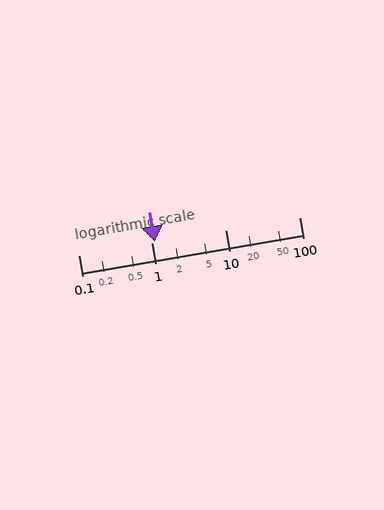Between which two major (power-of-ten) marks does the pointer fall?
The pointer is between 1 and 10.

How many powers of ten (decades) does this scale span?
The scale spans 3 decades, from 0.1 to 100.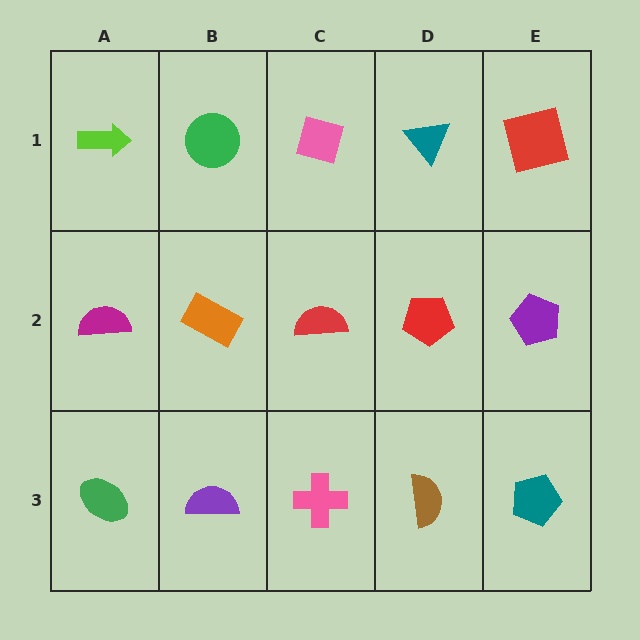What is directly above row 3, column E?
A purple pentagon.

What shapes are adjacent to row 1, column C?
A red semicircle (row 2, column C), a green circle (row 1, column B), a teal triangle (row 1, column D).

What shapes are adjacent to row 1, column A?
A magenta semicircle (row 2, column A), a green circle (row 1, column B).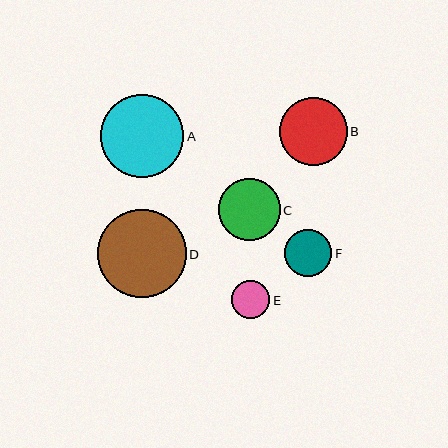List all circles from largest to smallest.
From largest to smallest: D, A, B, C, F, E.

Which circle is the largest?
Circle D is the largest with a size of approximately 89 pixels.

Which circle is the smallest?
Circle E is the smallest with a size of approximately 39 pixels.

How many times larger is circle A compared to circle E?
Circle A is approximately 2.1 times the size of circle E.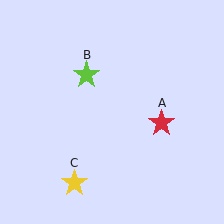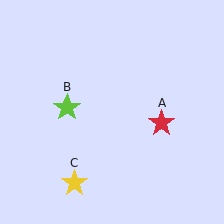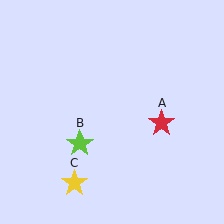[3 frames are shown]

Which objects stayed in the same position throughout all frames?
Red star (object A) and yellow star (object C) remained stationary.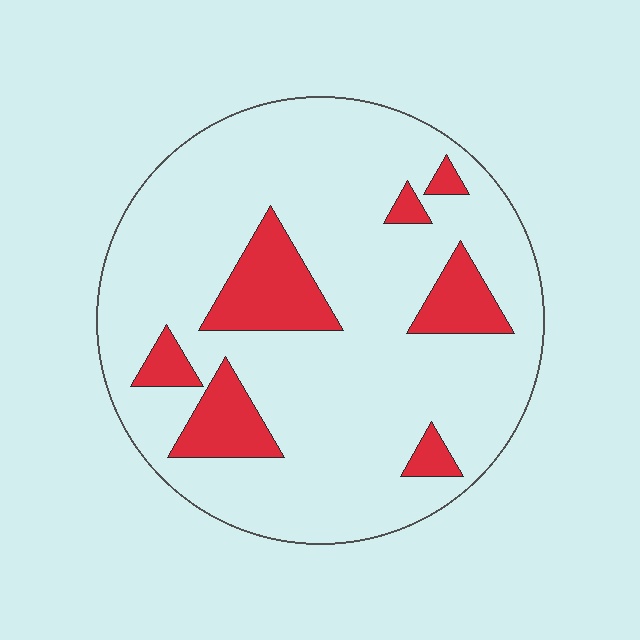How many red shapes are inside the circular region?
7.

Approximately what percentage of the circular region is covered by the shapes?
Approximately 15%.